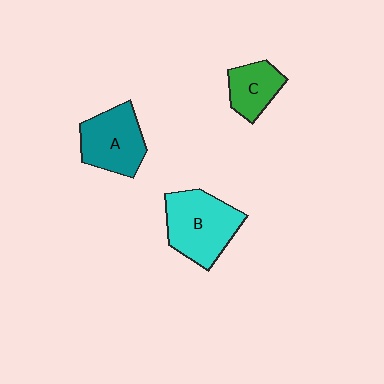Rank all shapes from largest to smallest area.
From largest to smallest: B (cyan), A (teal), C (green).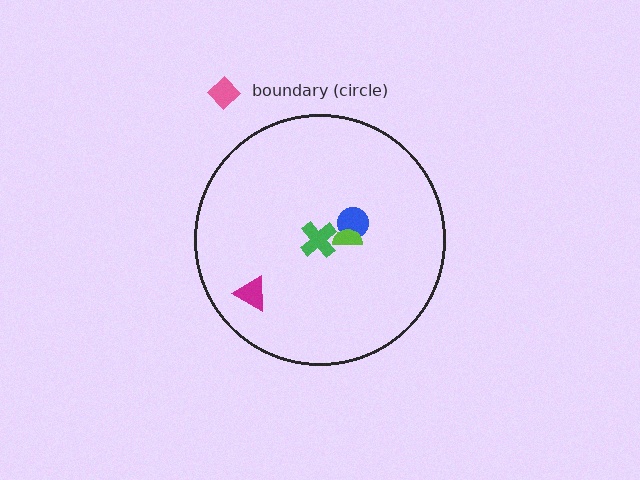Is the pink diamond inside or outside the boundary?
Outside.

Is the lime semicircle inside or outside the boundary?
Inside.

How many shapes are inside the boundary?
4 inside, 1 outside.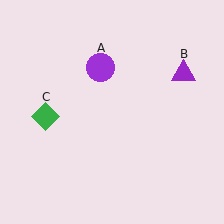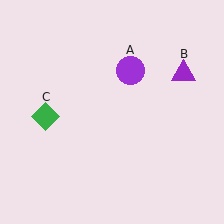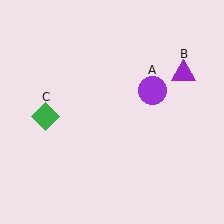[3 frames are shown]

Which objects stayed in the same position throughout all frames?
Purple triangle (object B) and green diamond (object C) remained stationary.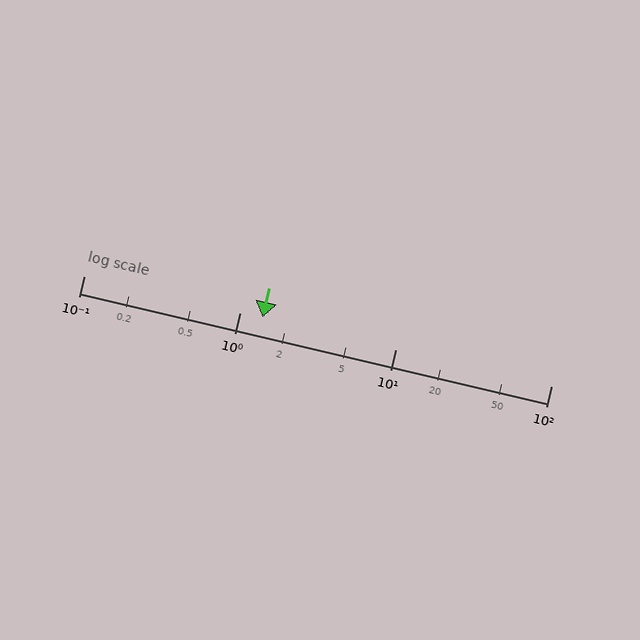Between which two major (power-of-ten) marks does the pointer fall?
The pointer is between 1 and 10.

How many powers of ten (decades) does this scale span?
The scale spans 3 decades, from 0.1 to 100.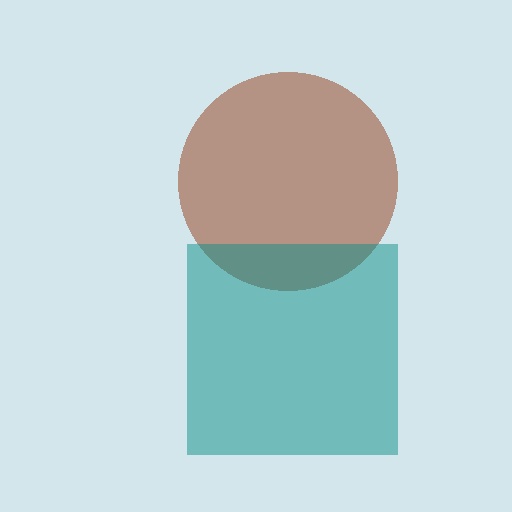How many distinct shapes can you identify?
There are 2 distinct shapes: a brown circle, a teal square.